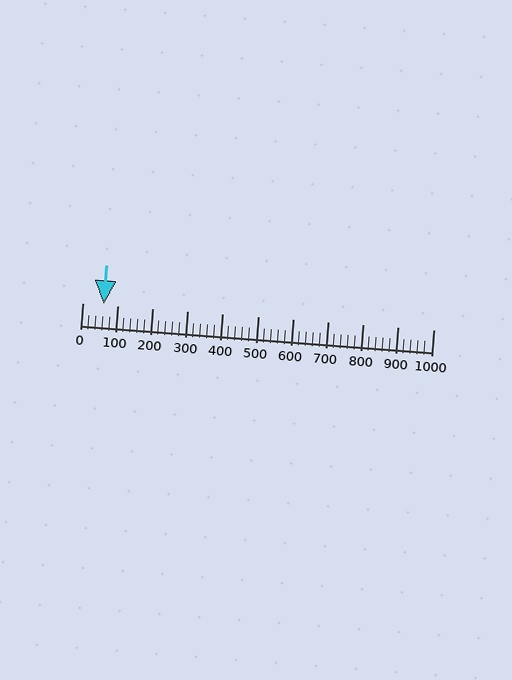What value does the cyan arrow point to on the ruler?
The cyan arrow points to approximately 60.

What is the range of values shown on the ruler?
The ruler shows values from 0 to 1000.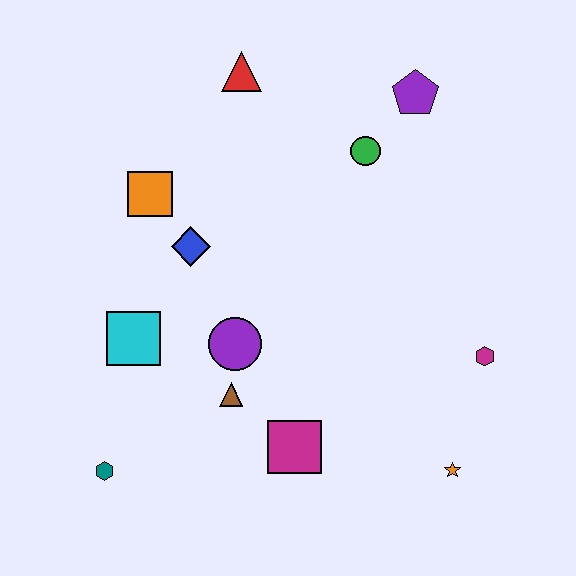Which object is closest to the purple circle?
The brown triangle is closest to the purple circle.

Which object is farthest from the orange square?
The orange star is farthest from the orange square.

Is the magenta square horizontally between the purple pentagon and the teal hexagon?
Yes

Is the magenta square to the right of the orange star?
No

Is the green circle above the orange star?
Yes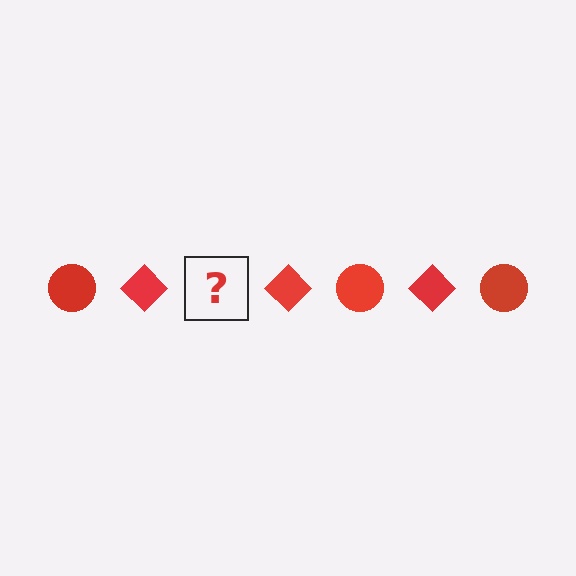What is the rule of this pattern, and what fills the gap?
The rule is that the pattern cycles through circle, diamond shapes in red. The gap should be filled with a red circle.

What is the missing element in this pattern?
The missing element is a red circle.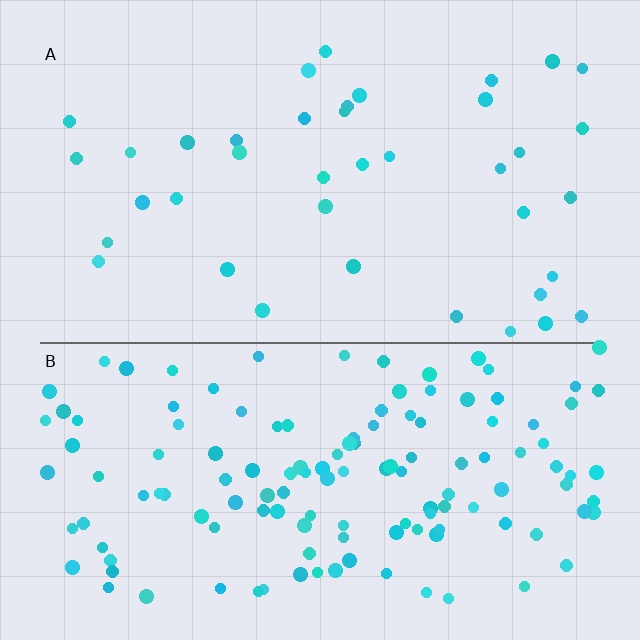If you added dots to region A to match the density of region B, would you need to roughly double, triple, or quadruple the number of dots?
Approximately triple.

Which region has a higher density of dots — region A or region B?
B (the bottom).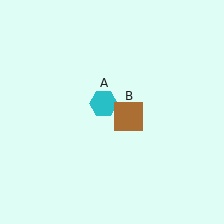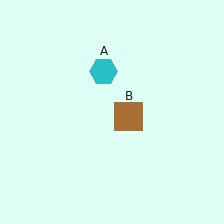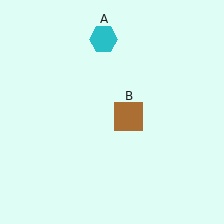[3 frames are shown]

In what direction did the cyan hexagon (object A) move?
The cyan hexagon (object A) moved up.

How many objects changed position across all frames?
1 object changed position: cyan hexagon (object A).